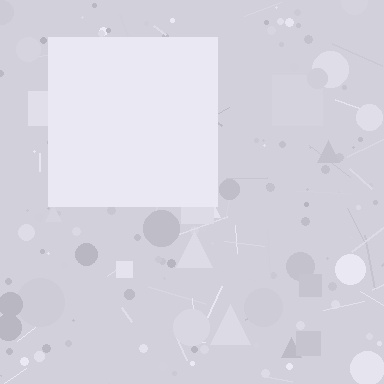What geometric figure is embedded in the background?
A square is embedded in the background.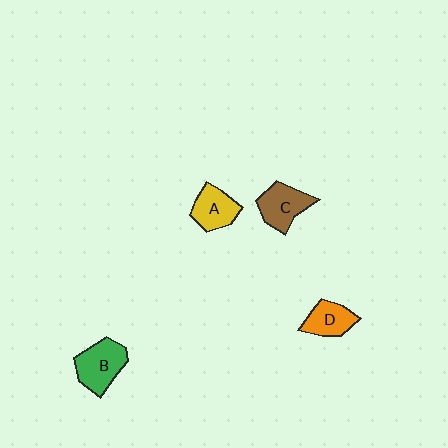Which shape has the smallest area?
Shape D (orange).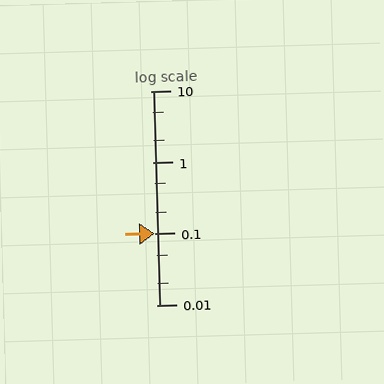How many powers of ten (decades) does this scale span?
The scale spans 3 decades, from 0.01 to 10.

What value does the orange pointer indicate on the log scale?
The pointer indicates approximately 0.1.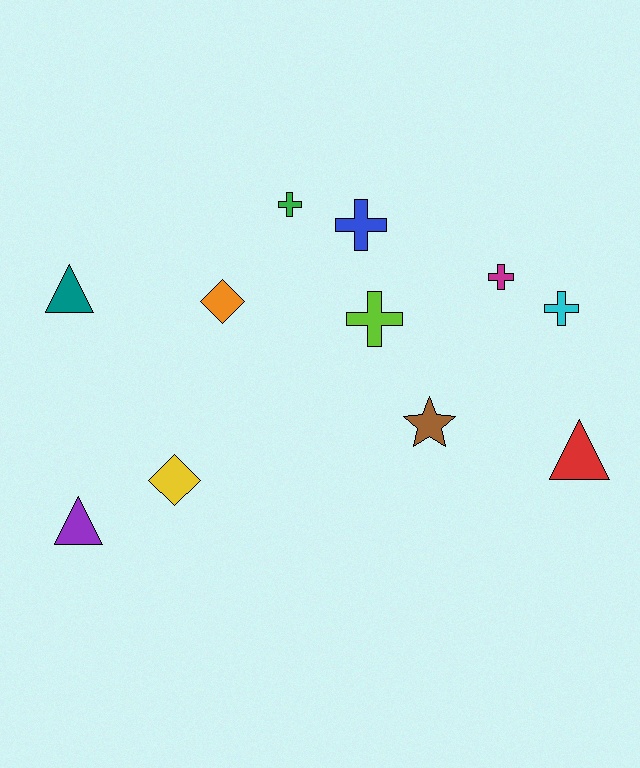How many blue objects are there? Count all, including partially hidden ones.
There is 1 blue object.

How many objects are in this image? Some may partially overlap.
There are 11 objects.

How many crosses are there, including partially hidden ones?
There are 5 crosses.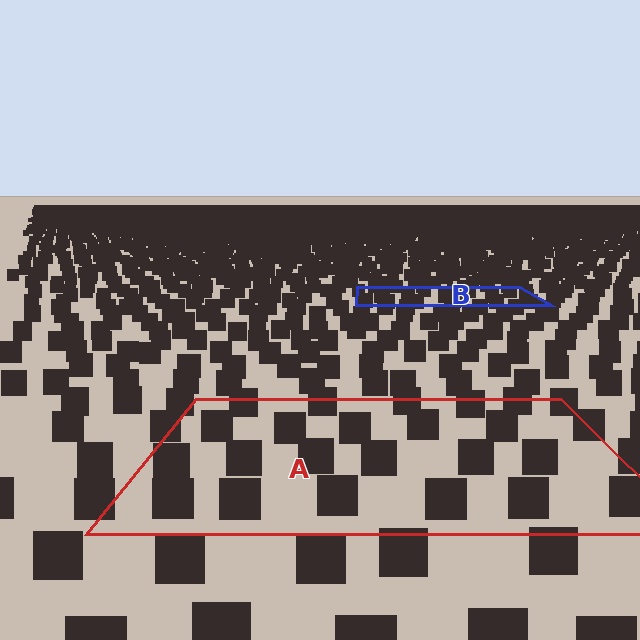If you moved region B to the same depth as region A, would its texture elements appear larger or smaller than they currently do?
They would appear larger. At a closer depth, the same texture elements are projected at a bigger on-screen size.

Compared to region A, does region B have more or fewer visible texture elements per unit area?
Region B has more texture elements per unit area — they are packed more densely because it is farther away.